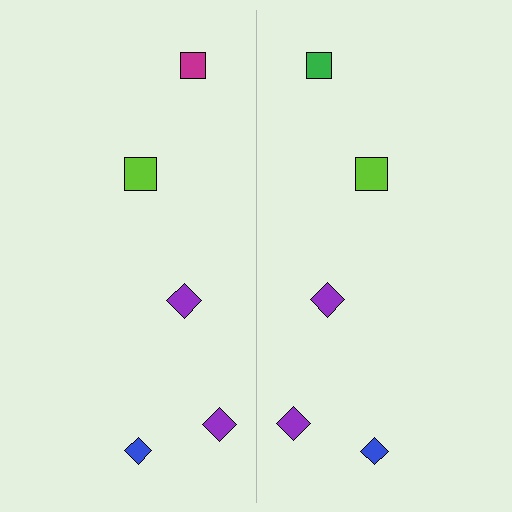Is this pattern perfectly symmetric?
No, the pattern is not perfectly symmetric. The green square on the right side breaks the symmetry — its mirror counterpart is magenta.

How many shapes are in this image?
There are 10 shapes in this image.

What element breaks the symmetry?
The green square on the right side breaks the symmetry — its mirror counterpart is magenta.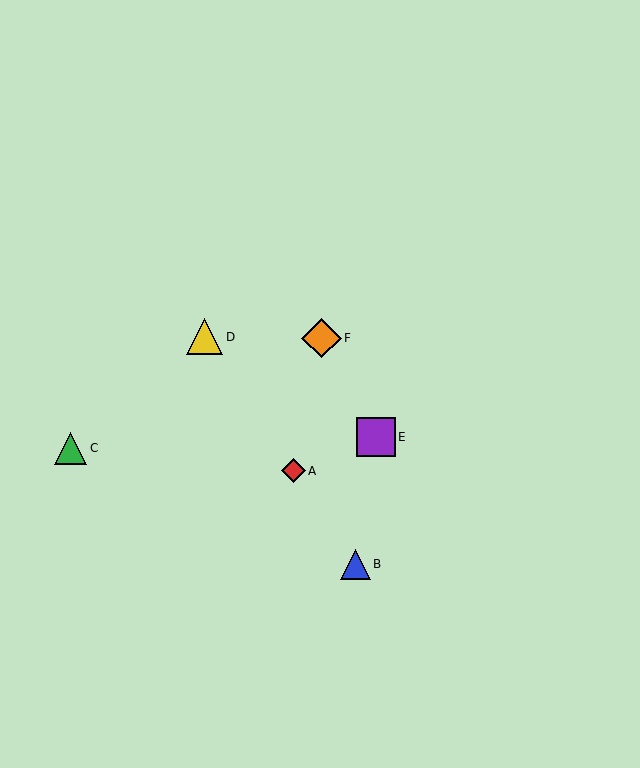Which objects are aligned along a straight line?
Objects A, B, D are aligned along a straight line.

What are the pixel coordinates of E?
Object E is at (376, 437).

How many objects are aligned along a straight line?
3 objects (A, B, D) are aligned along a straight line.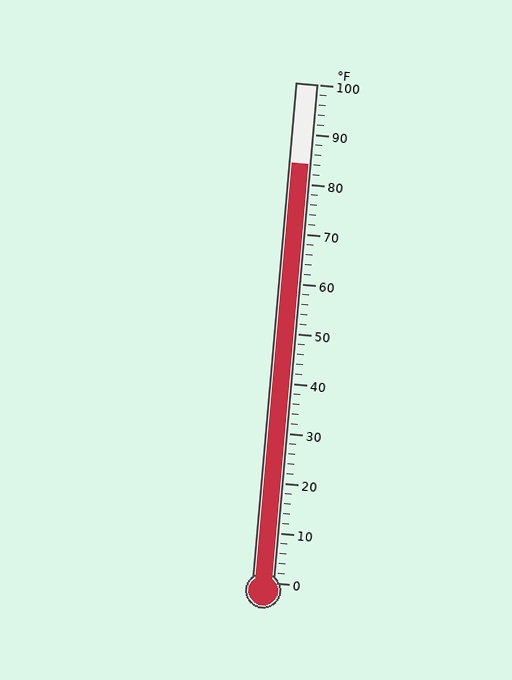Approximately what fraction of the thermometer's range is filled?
The thermometer is filled to approximately 85% of its range.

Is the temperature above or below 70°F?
The temperature is above 70°F.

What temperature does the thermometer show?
The thermometer shows approximately 84°F.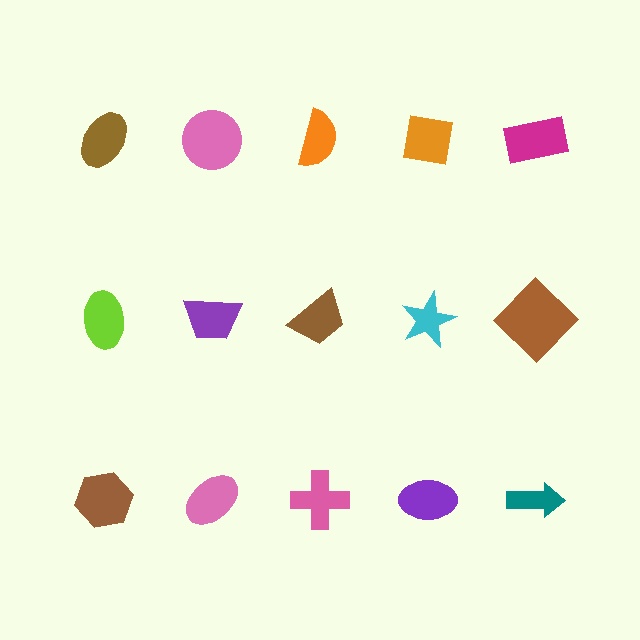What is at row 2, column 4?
A cyan star.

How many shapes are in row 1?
5 shapes.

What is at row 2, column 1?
A lime ellipse.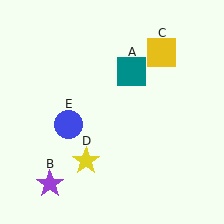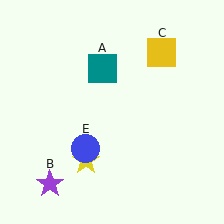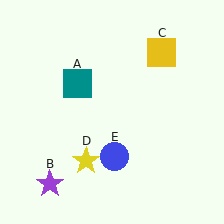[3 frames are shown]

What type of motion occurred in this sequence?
The teal square (object A), blue circle (object E) rotated counterclockwise around the center of the scene.